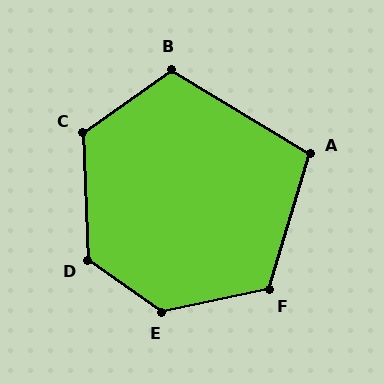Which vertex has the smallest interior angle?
A, at approximately 105 degrees.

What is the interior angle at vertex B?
Approximately 113 degrees (obtuse).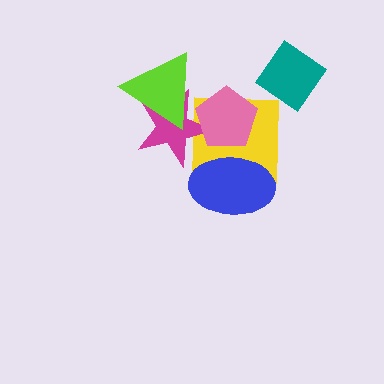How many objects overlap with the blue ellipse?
2 objects overlap with the blue ellipse.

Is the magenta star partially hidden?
Yes, it is partially covered by another shape.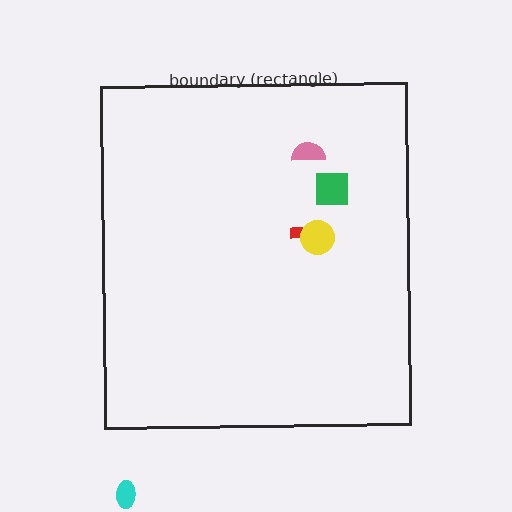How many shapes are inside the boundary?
4 inside, 1 outside.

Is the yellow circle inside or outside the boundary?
Inside.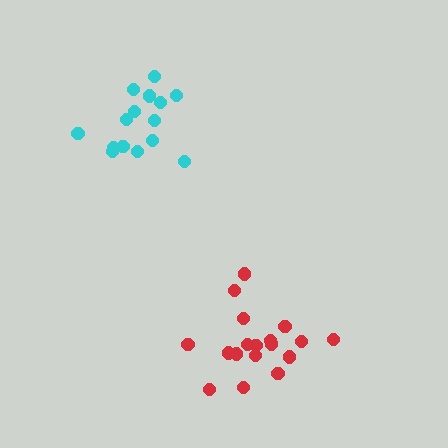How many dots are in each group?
Group 1: 15 dots, Group 2: 18 dots (33 total).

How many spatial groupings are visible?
There are 2 spatial groupings.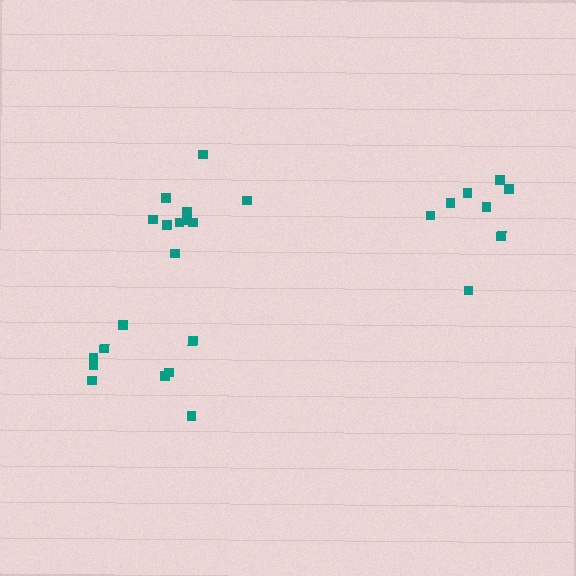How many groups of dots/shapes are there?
There are 3 groups.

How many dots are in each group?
Group 1: 10 dots, Group 2: 9 dots, Group 3: 8 dots (27 total).